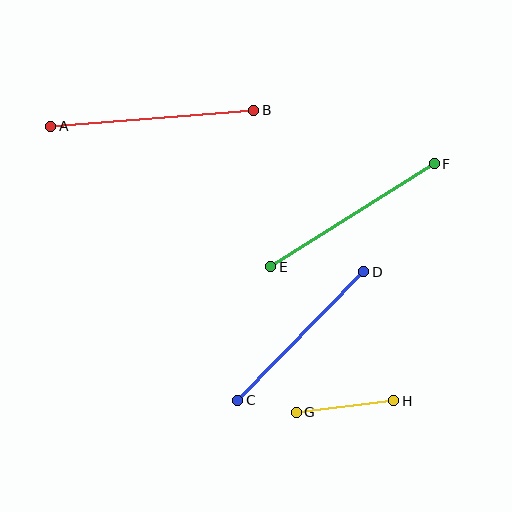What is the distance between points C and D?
The distance is approximately 180 pixels.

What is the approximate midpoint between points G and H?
The midpoint is at approximately (345, 407) pixels.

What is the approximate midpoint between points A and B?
The midpoint is at approximately (152, 118) pixels.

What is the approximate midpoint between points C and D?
The midpoint is at approximately (301, 336) pixels.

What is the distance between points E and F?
The distance is approximately 193 pixels.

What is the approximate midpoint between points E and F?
The midpoint is at approximately (352, 215) pixels.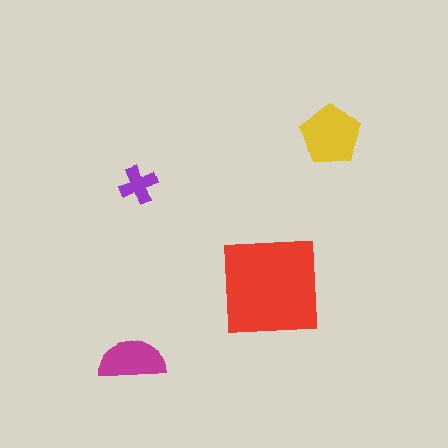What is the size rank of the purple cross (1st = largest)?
4th.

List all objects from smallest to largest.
The purple cross, the magenta semicircle, the yellow pentagon, the red square.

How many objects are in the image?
There are 4 objects in the image.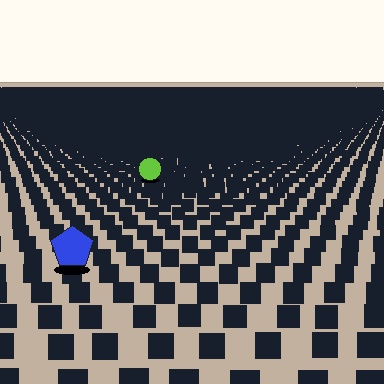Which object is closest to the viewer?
The blue pentagon is closest. The texture marks near it are larger and more spread out.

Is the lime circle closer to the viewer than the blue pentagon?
No. The blue pentagon is closer — you can tell from the texture gradient: the ground texture is coarser near it.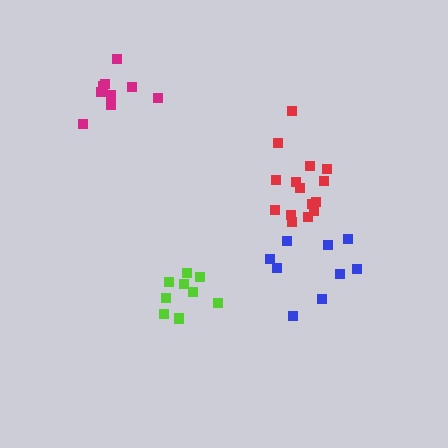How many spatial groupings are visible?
There are 4 spatial groupings.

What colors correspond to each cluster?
The clusters are colored: magenta, blue, lime, red.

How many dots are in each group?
Group 1: 9 dots, Group 2: 9 dots, Group 3: 9 dots, Group 4: 15 dots (42 total).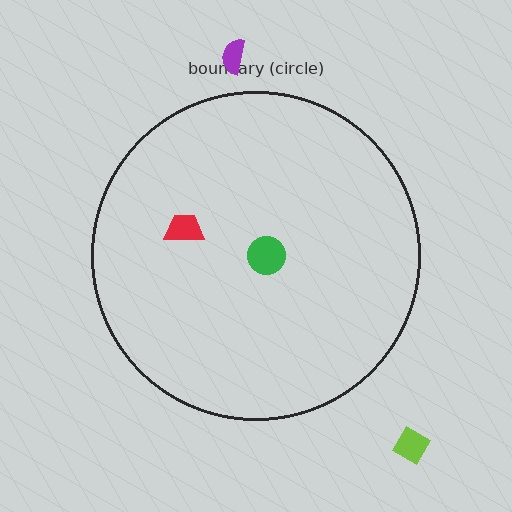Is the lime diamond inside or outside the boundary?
Outside.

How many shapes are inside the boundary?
2 inside, 2 outside.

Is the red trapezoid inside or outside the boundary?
Inside.